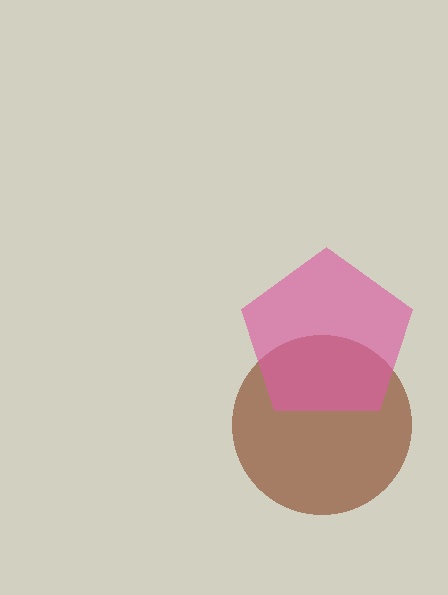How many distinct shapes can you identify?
There are 2 distinct shapes: a brown circle, a pink pentagon.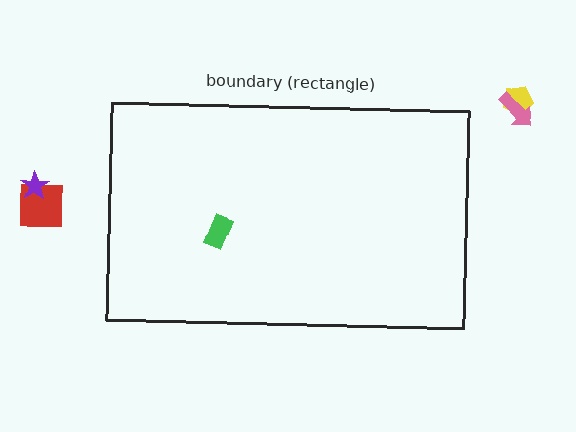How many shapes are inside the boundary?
1 inside, 4 outside.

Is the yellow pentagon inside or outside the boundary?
Outside.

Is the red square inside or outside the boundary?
Outside.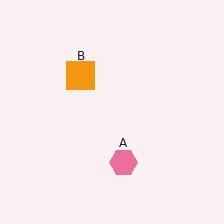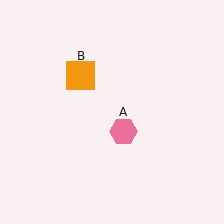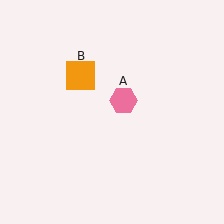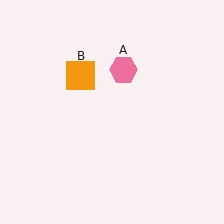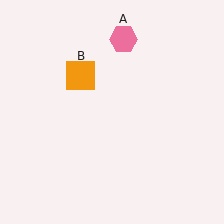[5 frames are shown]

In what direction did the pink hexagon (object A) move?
The pink hexagon (object A) moved up.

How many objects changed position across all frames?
1 object changed position: pink hexagon (object A).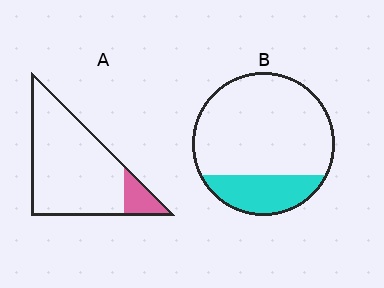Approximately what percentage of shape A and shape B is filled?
A is approximately 15% and B is approximately 25%.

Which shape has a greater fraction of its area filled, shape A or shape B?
Shape B.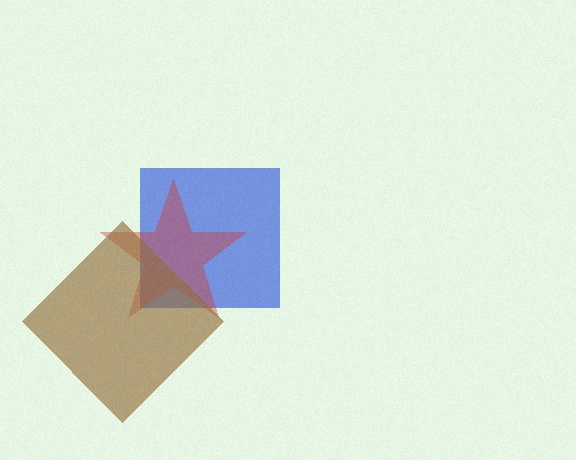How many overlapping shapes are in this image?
There are 3 overlapping shapes in the image.